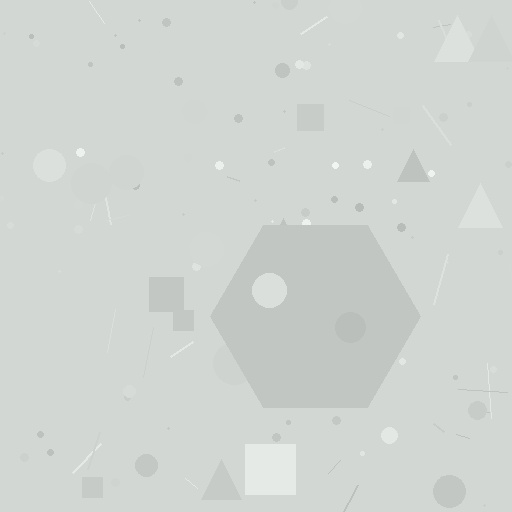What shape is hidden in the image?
A hexagon is hidden in the image.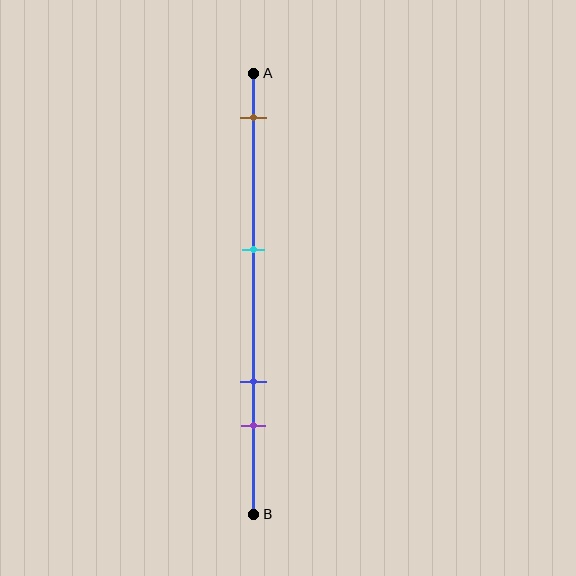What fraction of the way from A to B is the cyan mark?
The cyan mark is approximately 40% (0.4) of the way from A to B.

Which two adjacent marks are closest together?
The blue and purple marks are the closest adjacent pair.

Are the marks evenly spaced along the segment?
No, the marks are not evenly spaced.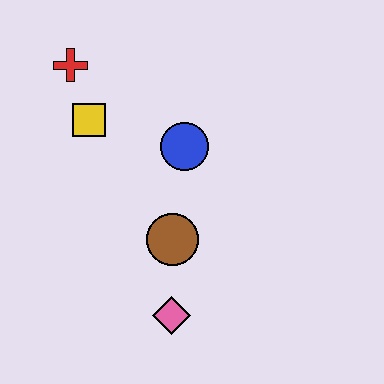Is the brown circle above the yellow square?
No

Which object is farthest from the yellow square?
The pink diamond is farthest from the yellow square.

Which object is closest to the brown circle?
The pink diamond is closest to the brown circle.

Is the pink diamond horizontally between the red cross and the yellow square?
No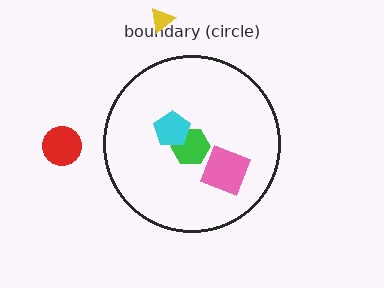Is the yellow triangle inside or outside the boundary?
Outside.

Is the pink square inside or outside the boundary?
Inside.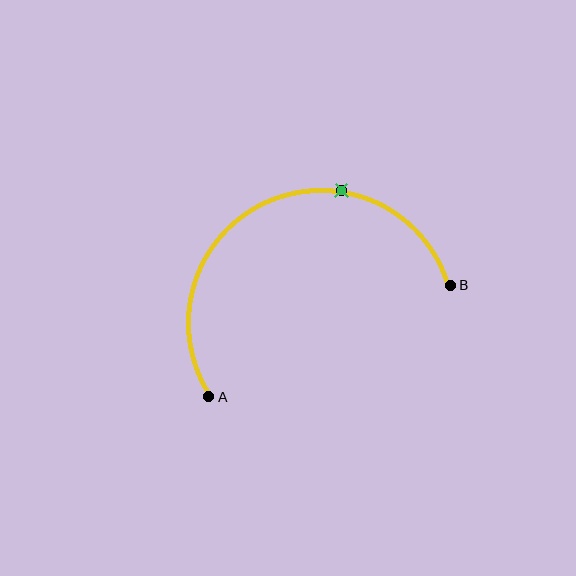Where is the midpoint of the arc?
The arc midpoint is the point on the curve farthest from the straight line joining A and B. It sits above that line.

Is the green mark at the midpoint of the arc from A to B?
No. The green mark lies on the arc but is closer to endpoint B. The arc midpoint would be at the point on the curve equidistant along the arc from both A and B.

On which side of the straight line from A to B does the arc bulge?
The arc bulges above the straight line connecting A and B.